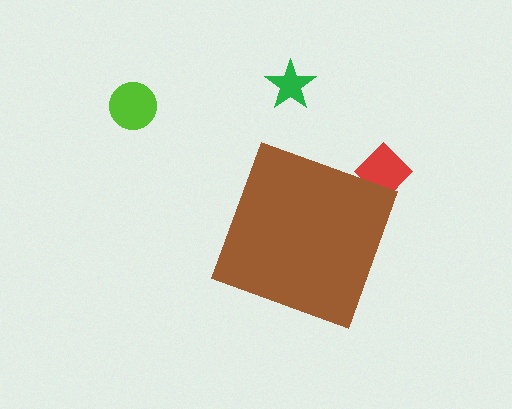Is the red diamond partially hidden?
Yes, the red diamond is partially hidden behind the brown diamond.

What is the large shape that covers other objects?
A brown diamond.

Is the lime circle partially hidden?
No, the lime circle is fully visible.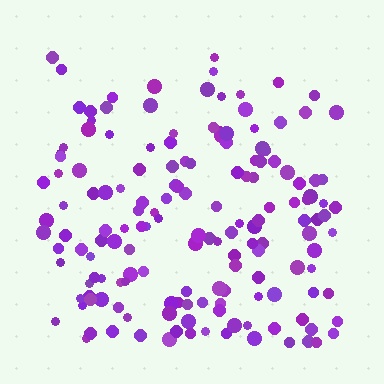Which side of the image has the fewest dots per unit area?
The top.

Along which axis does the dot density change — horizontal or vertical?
Vertical.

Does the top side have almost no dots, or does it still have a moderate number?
Still a moderate number, just noticeably fewer than the bottom.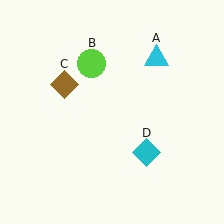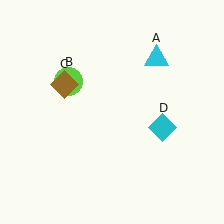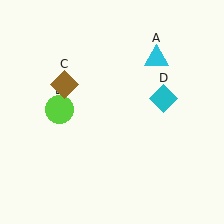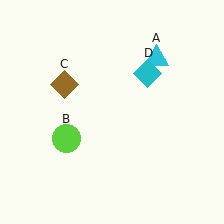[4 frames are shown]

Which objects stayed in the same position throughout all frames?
Cyan triangle (object A) and brown diamond (object C) remained stationary.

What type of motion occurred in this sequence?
The lime circle (object B), cyan diamond (object D) rotated counterclockwise around the center of the scene.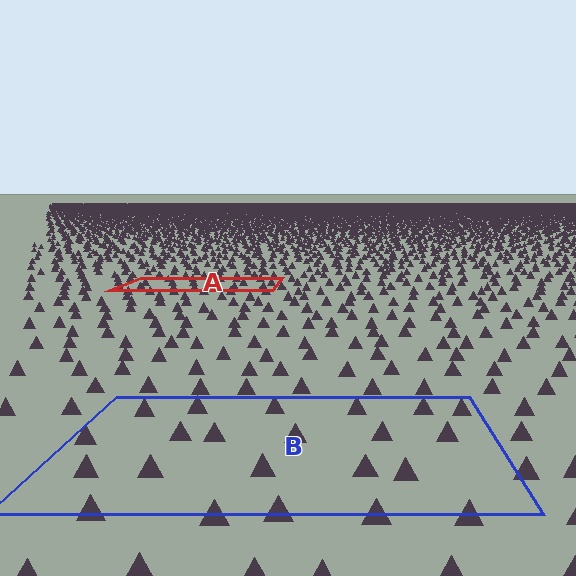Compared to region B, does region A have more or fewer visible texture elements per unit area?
Region A has more texture elements per unit area — they are packed more densely because it is farther away.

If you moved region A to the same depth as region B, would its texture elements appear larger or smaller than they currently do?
They would appear larger. At a closer depth, the same texture elements are projected at a bigger on-screen size.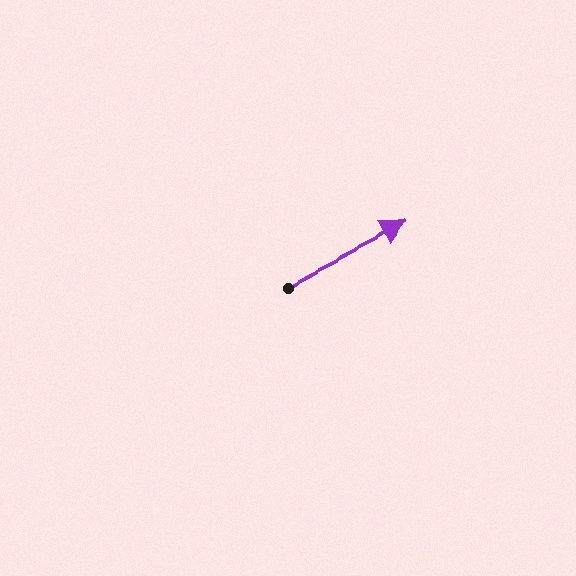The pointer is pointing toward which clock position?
Roughly 2 o'clock.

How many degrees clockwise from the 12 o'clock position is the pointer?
Approximately 62 degrees.